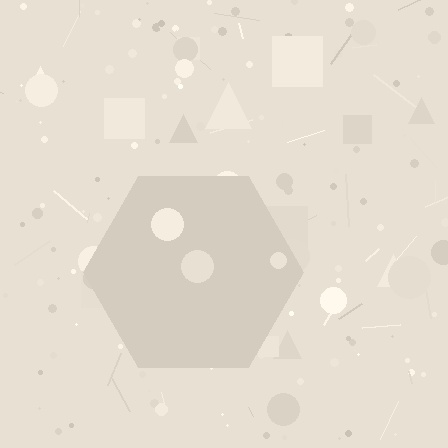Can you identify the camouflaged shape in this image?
The camouflaged shape is a hexagon.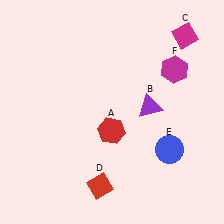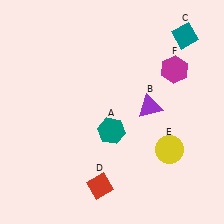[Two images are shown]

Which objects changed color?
A changed from red to teal. C changed from magenta to teal. E changed from blue to yellow.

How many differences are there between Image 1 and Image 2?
There are 3 differences between the two images.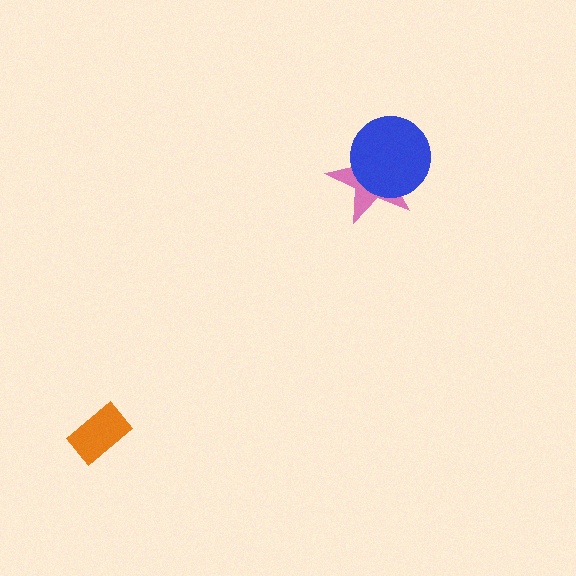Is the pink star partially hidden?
Yes, it is partially covered by another shape.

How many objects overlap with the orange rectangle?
0 objects overlap with the orange rectangle.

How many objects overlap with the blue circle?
1 object overlaps with the blue circle.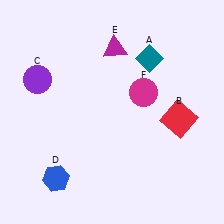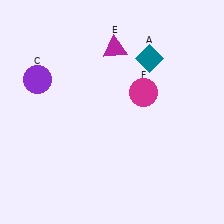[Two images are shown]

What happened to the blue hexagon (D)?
The blue hexagon (D) was removed in Image 2. It was in the bottom-left area of Image 1.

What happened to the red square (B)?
The red square (B) was removed in Image 2. It was in the bottom-right area of Image 1.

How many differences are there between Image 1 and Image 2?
There are 2 differences between the two images.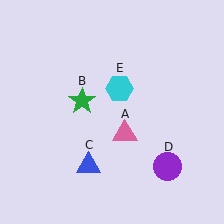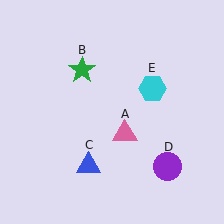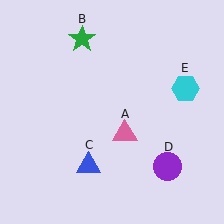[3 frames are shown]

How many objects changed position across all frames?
2 objects changed position: green star (object B), cyan hexagon (object E).